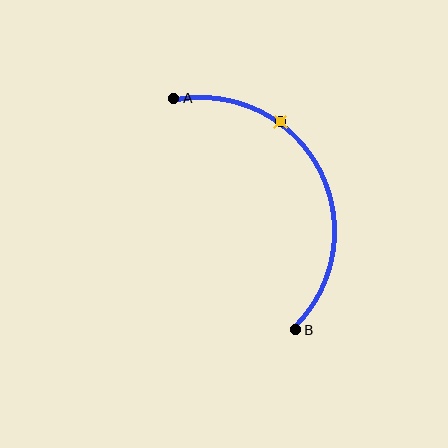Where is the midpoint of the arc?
The arc midpoint is the point on the curve farthest from the straight line joining A and B. It sits to the right of that line.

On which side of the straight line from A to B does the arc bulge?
The arc bulges to the right of the straight line connecting A and B.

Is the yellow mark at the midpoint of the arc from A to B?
No. The yellow mark lies on the arc but is closer to endpoint A. The arc midpoint would be at the point on the curve equidistant along the arc from both A and B.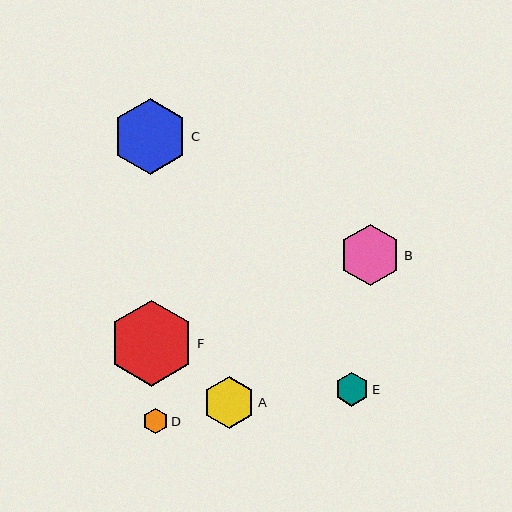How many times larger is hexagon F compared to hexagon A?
Hexagon F is approximately 1.6 times the size of hexagon A.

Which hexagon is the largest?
Hexagon F is the largest with a size of approximately 86 pixels.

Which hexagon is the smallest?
Hexagon D is the smallest with a size of approximately 25 pixels.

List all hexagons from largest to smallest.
From largest to smallest: F, C, B, A, E, D.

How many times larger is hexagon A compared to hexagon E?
Hexagon A is approximately 1.5 times the size of hexagon E.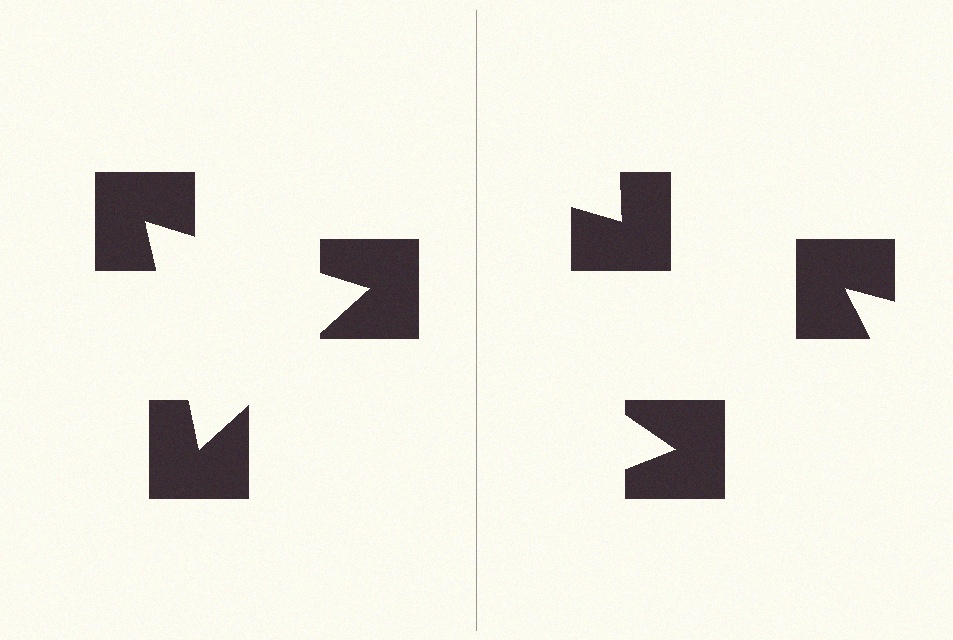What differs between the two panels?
The notched squares are positioned identically on both sides; only the wedge orientations differ. On the left they align to a triangle; on the right they are misaligned.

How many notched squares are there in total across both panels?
6 — 3 on each side.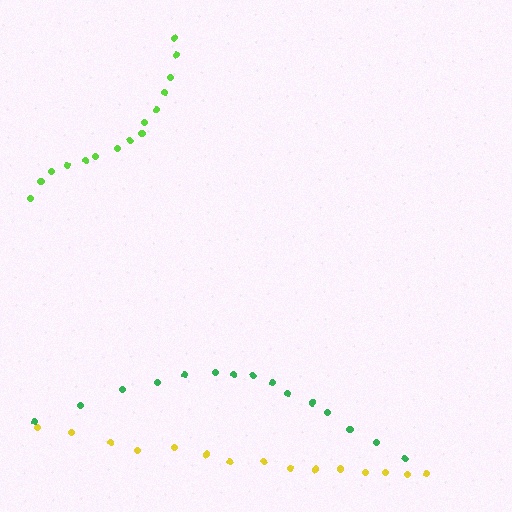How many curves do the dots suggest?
There are 3 distinct paths.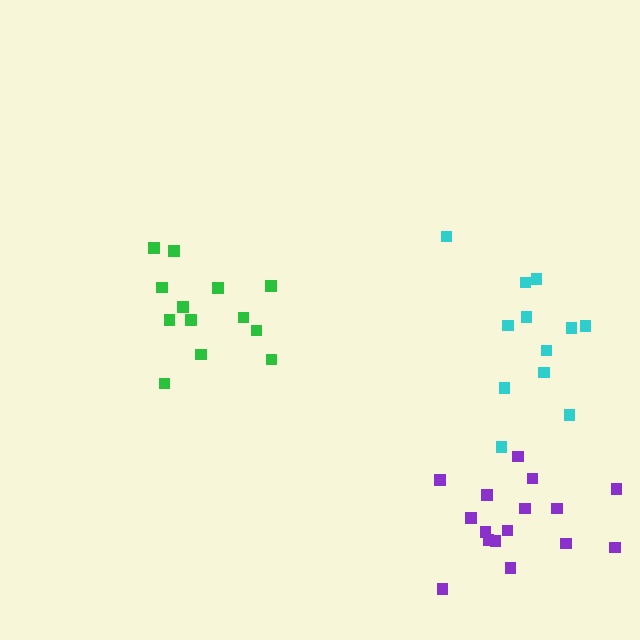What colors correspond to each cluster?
The clusters are colored: cyan, purple, green.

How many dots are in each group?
Group 1: 12 dots, Group 2: 16 dots, Group 3: 13 dots (41 total).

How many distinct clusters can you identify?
There are 3 distinct clusters.